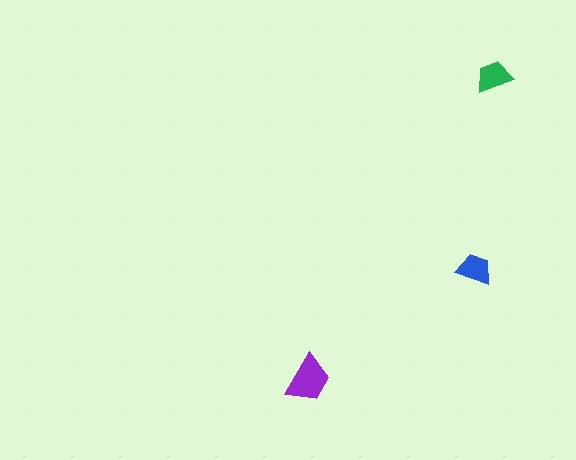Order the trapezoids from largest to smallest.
the purple one, the green one, the blue one.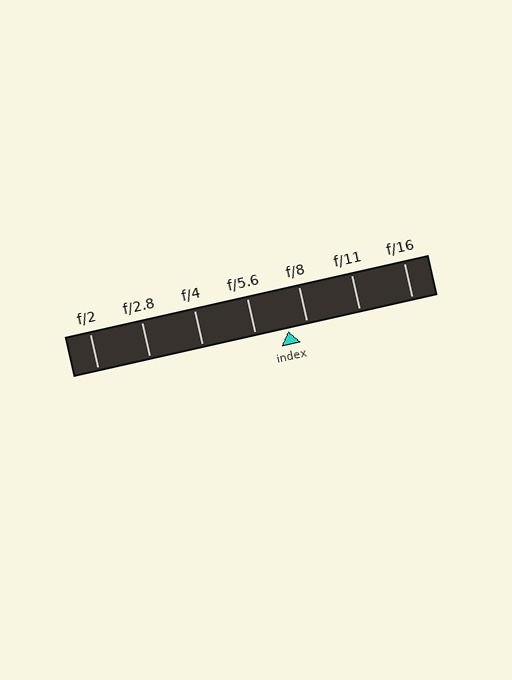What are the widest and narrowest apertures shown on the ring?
The widest aperture shown is f/2 and the narrowest is f/16.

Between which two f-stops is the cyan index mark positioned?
The index mark is between f/5.6 and f/8.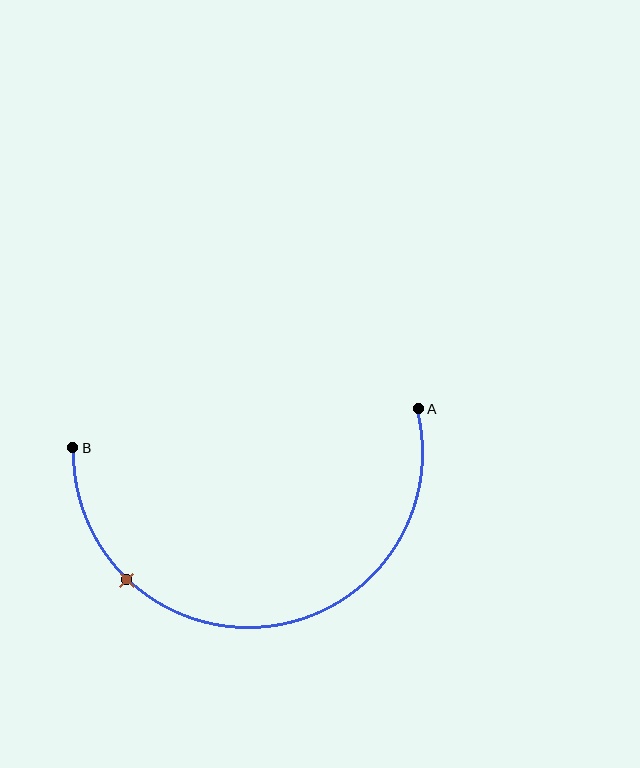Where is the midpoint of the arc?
The arc midpoint is the point on the curve farthest from the straight line joining A and B. It sits below that line.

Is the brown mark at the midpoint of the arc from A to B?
No. The brown mark lies on the arc but is closer to endpoint B. The arc midpoint would be at the point on the curve equidistant along the arc from both A and B.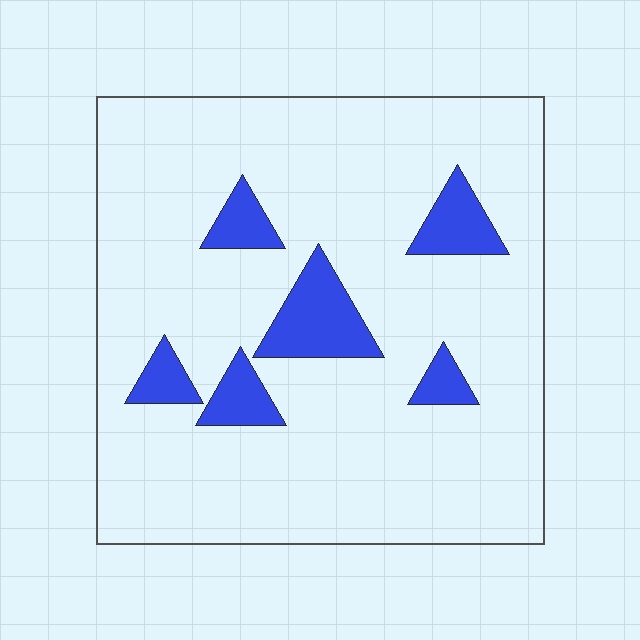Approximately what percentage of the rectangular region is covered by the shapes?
Approximately 10%.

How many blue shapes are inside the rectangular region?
6.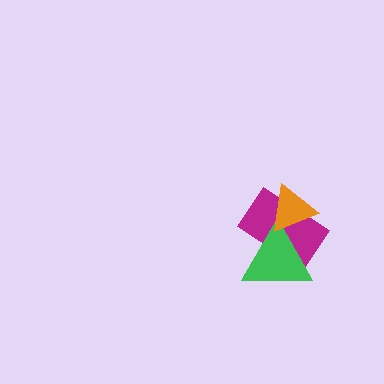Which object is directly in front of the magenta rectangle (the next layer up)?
The green triangle is directly in front of the magenta rectangle.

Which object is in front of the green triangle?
The orange triangle is in front of the green triangle.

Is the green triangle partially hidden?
Yes, it is partially covered by another shape.